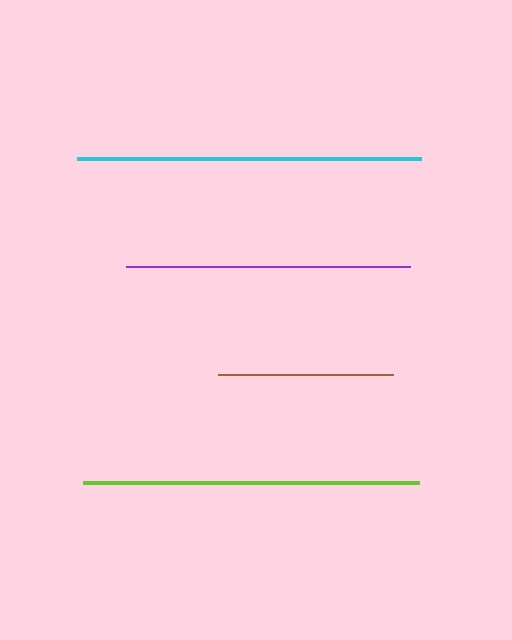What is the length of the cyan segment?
The cyan segment is approximately 345 pixels long.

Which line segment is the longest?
The cyan line is the longest at approximately 345 pixels.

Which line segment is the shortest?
The brown line is the shortest at approximately 175 pixels.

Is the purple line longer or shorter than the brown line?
The purple line is longer than the brown line.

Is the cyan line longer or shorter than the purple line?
The cyan line is longer than the purple line.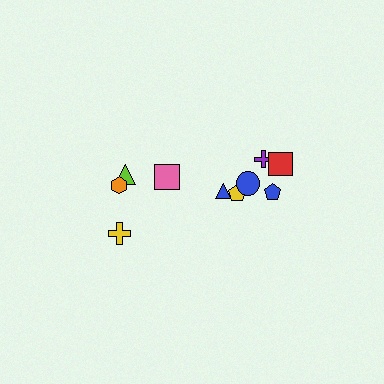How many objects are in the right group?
There are 6 objects.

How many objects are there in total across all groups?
There are 10 objects.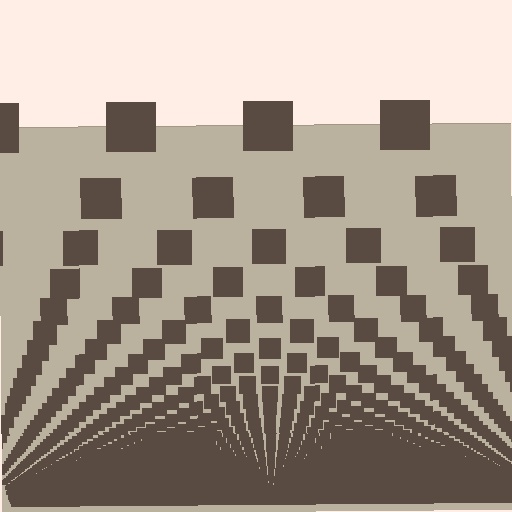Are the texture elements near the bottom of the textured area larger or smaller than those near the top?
Smaller. The gradient is inverted — elements near the bottom are smaller and denser.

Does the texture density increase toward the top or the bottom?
Density increases toward the bottom.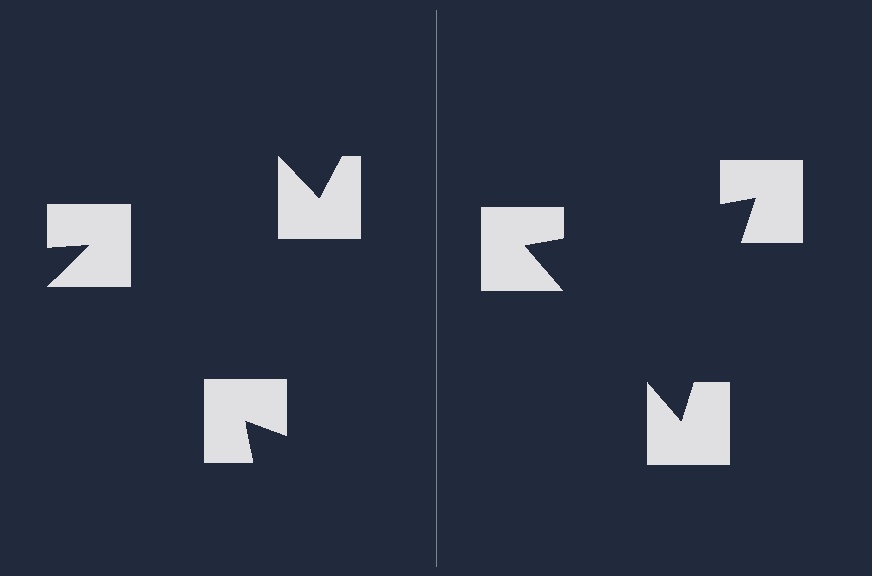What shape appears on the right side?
An illusory triangle.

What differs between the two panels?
The notched squares are positioned identically on both sides; only the wedge orientations differ. On the right they align to a triangle; on the left they are misaligned.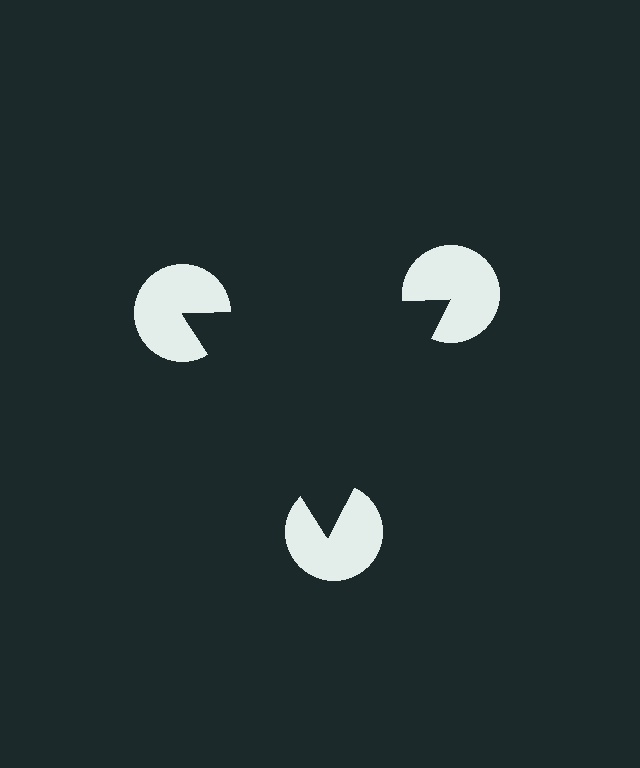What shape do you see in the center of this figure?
An illusory triangle — its edges are inferred from the aligned wedge cuts in the pac-man discs, not physically drawn.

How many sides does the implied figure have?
3 sides.